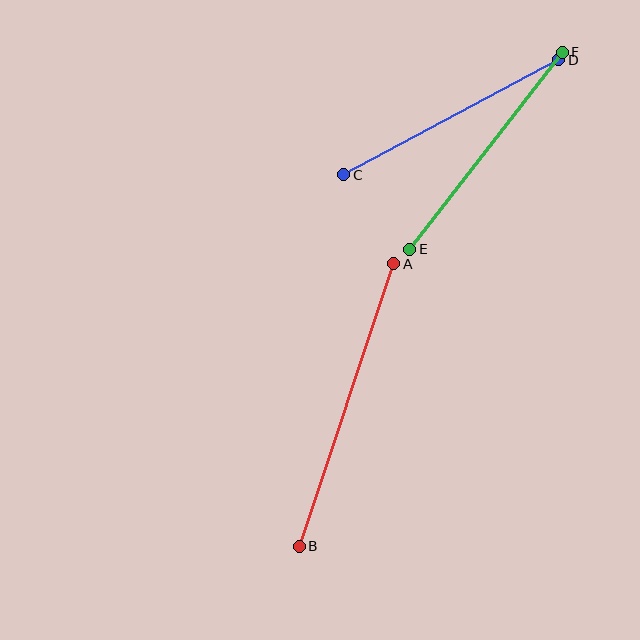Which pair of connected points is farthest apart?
Points A and B are farthest apart.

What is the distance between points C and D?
The distance is approximately 244 pixels.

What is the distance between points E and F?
The distance is approximately 249 pixels.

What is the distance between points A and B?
The distance is approximately 298 pixels.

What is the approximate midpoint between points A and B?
The midpoint is at approximately (346, 405) pixels.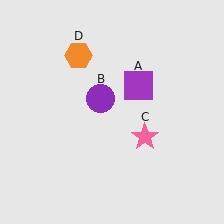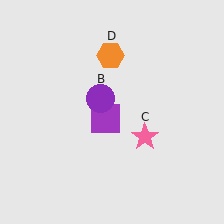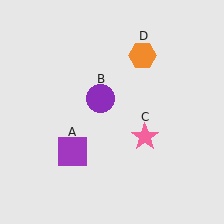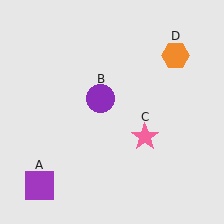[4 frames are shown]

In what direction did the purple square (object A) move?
The purple square (object A) moved down and to the left.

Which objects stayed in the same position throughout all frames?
Purple circle (object B) and pink star (object C) remained stationary.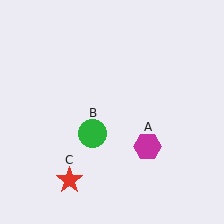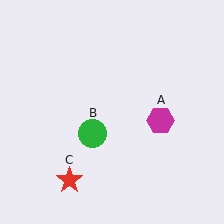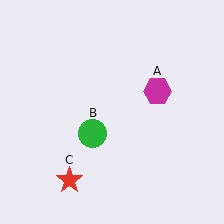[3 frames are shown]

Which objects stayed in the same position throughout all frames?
Green circle (object B) and red star (object C) remained stationary.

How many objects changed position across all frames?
1 object changed position: magenta hexagon (object A).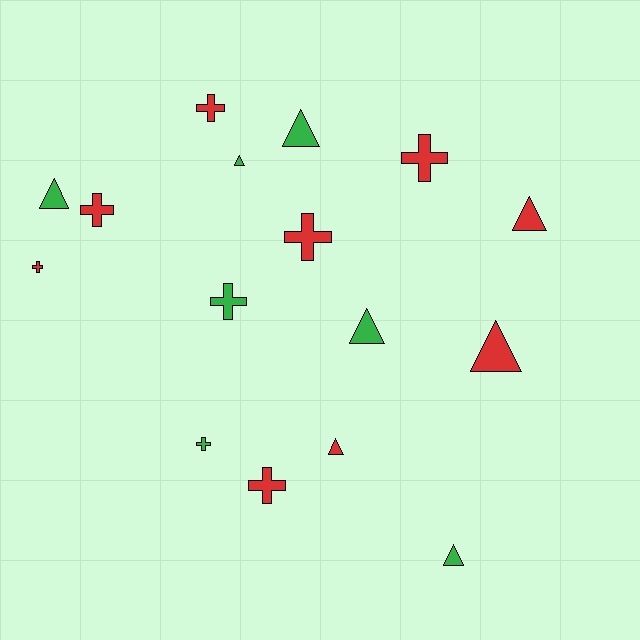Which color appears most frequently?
Red, with 9 objects.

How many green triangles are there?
There are 5 green triangles.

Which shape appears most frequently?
Triangle, with 8 objects.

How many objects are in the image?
There are 16 objects.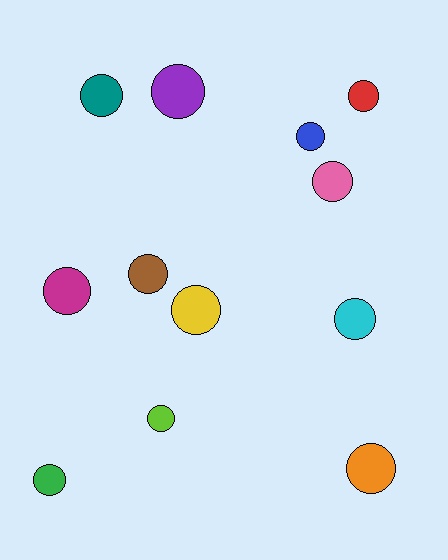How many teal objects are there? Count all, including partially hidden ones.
There is 1 teal object.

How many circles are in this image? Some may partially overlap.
There are 12 circles.